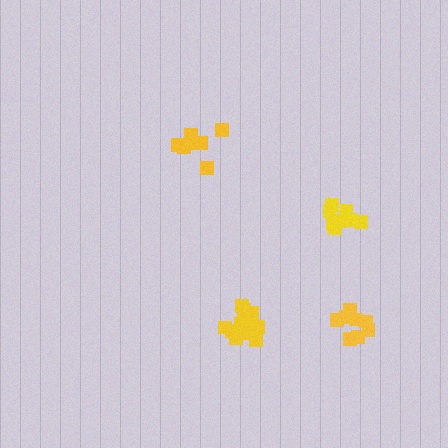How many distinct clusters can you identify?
There are 4 distinct clusters.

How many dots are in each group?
Group 1: 7 dots, Group 2: 9 dots, Group 3: 8 dots, Group 4: 12 dots (36 total).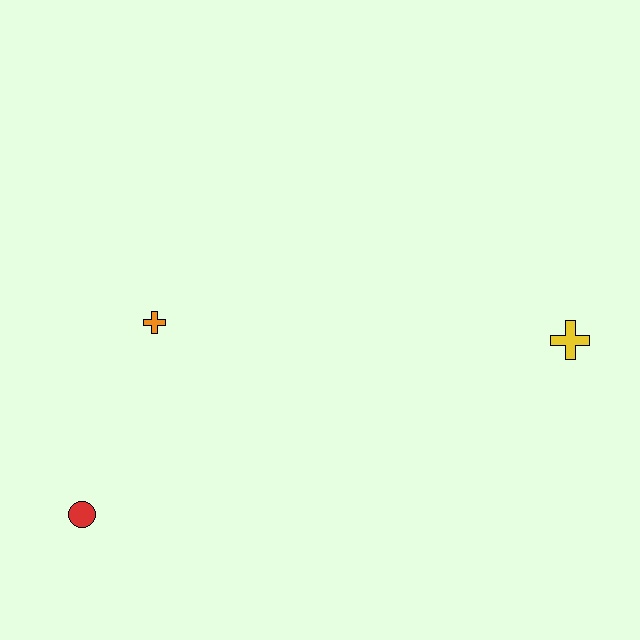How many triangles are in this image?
There are no triangles.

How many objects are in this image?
There are 3 objects.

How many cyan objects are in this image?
There are no cyan objects.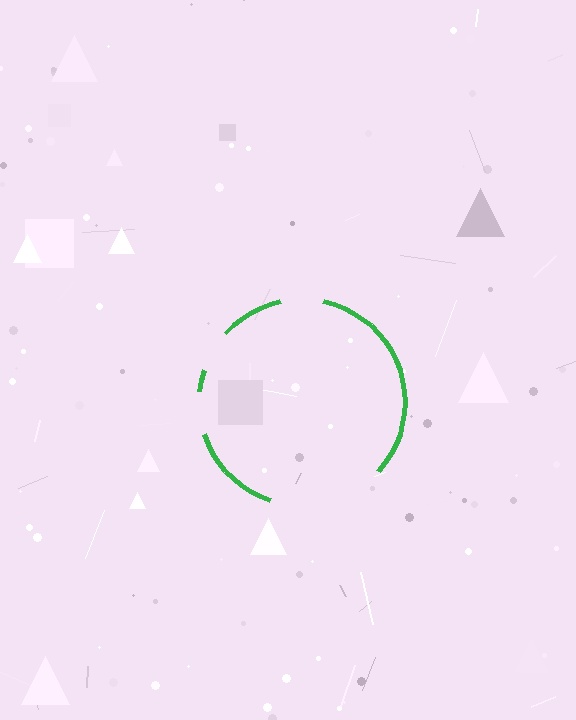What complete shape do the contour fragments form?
The contour fragments form a circle.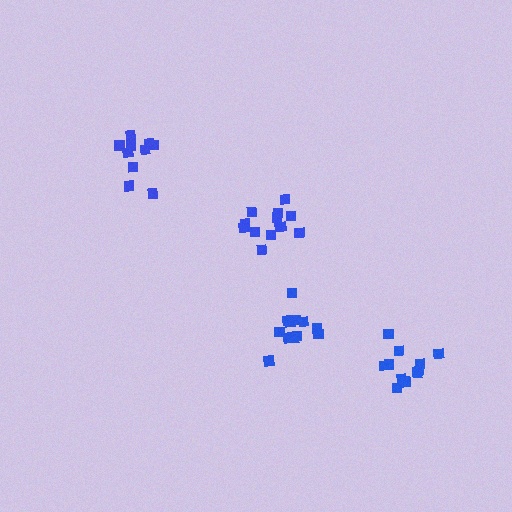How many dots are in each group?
Group 1: 10 dots, Group 2: 13 dots, Group 3: 12 dots, Group 4: 11 dots (46 total).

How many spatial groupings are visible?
There are 4 spatial groupings.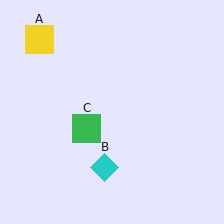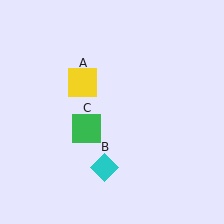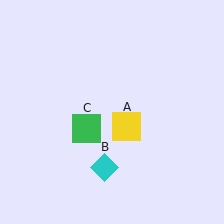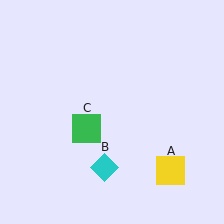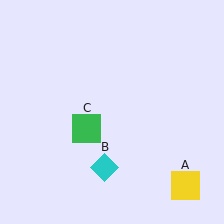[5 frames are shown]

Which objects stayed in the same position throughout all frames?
Cyan diamond (object B) and green square (object C) remained stationary.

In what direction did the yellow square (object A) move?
The yellow square (object A) moved down and to the right.